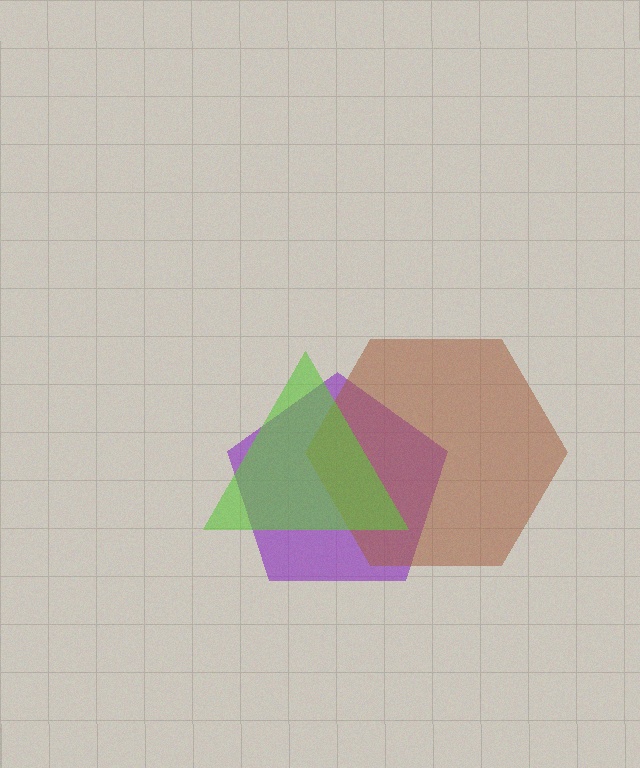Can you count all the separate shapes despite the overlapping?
Yes, there are 3 separate shapes.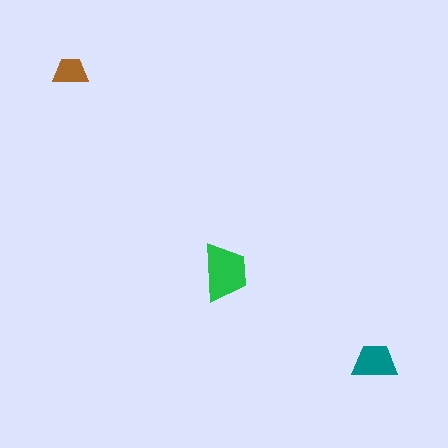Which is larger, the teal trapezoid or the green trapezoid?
The green one.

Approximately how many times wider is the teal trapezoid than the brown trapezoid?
About 1.5 times wider.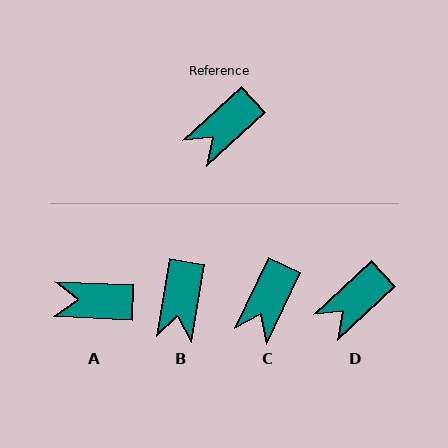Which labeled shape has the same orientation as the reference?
D.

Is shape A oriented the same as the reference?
No, it is off by about 45 degrees.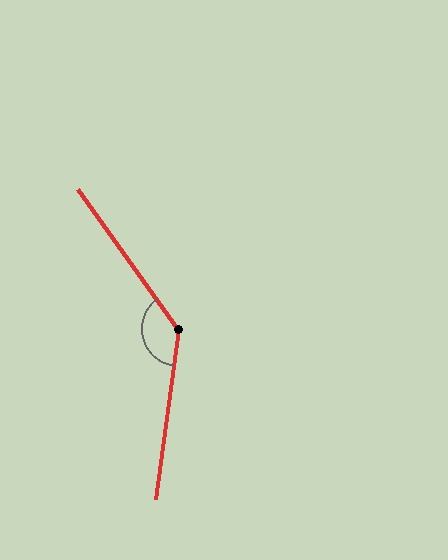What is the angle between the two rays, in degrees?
Approximately 136 degrees.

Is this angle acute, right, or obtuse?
It is obtuse.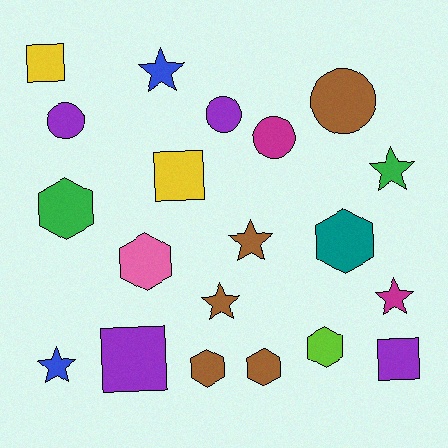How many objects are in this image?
There are 20 objects.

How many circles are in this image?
There are 4 circles.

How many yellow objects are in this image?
There are 2 yellow objects.